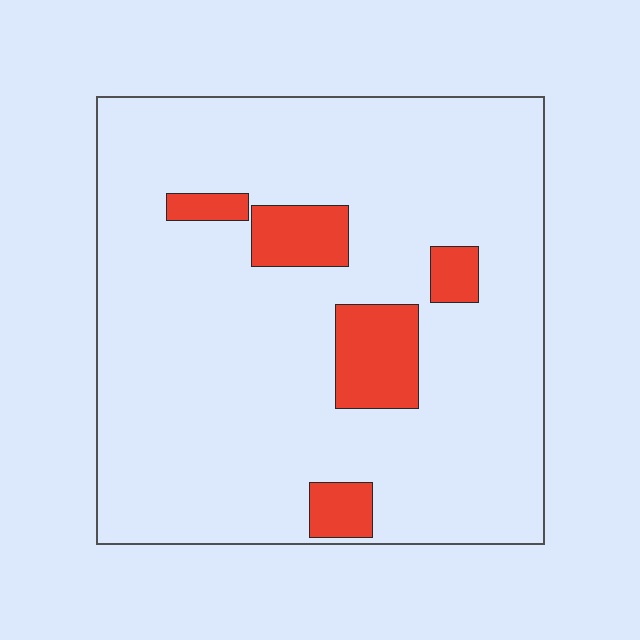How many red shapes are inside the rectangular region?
5.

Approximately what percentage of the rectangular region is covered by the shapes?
Approximately 10%.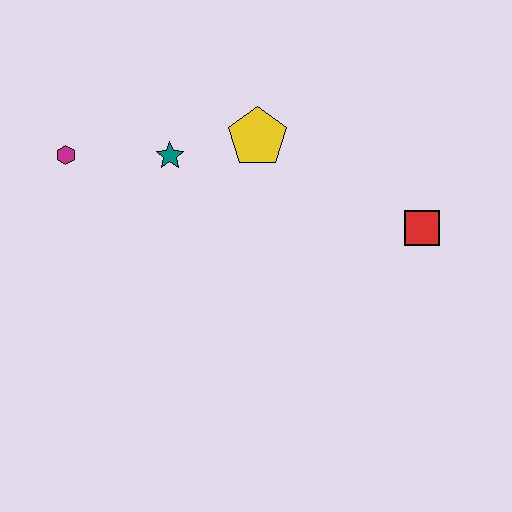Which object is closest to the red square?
The yellow pentagon is closest to the red square.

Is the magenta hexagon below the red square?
No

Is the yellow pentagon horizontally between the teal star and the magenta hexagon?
No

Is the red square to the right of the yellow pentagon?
Yes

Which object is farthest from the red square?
The magenta hexagon is farthest from the red square.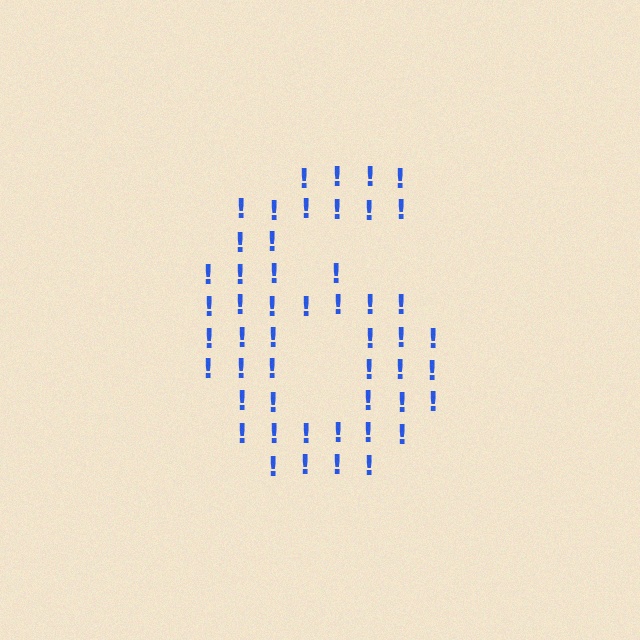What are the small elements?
The small elements are exclamation marks.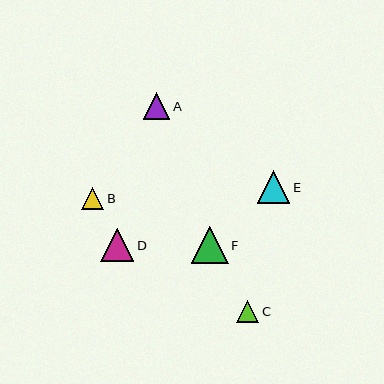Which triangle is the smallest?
Triangle C is the smallest with a size of approximately 22 pixels.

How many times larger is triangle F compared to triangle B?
Triangle F is approximately 1.7 times the size of triangle B.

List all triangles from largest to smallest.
From largest to smallest: F, D, E, A, B, C.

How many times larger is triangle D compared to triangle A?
Triangle D is approximately 1.2 times the size of triangle A.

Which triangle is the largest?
Triangle F is the largest with a size of approximately 37 pixels.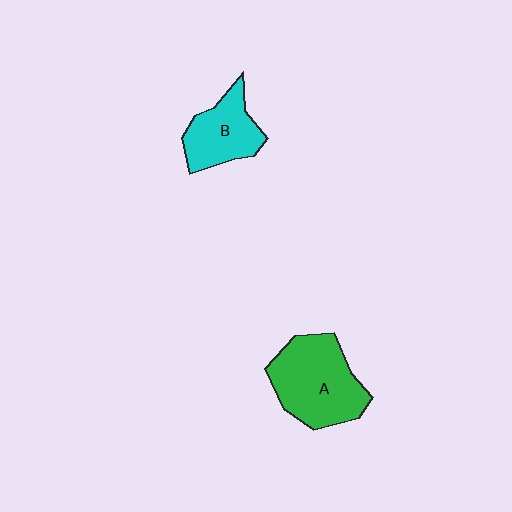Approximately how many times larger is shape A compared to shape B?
Approximately 1.5 times.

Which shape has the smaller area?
Shape B (cyan).